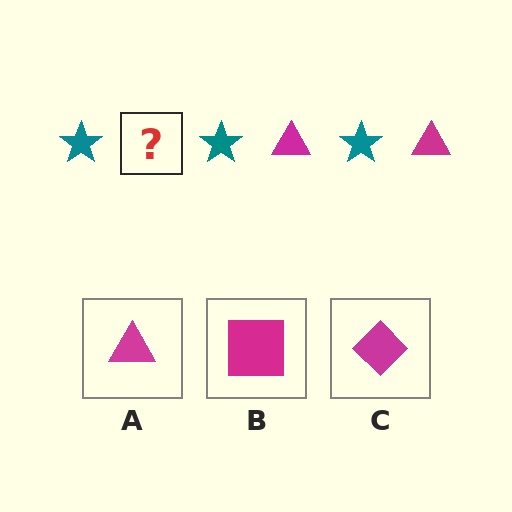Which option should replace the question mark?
Option A.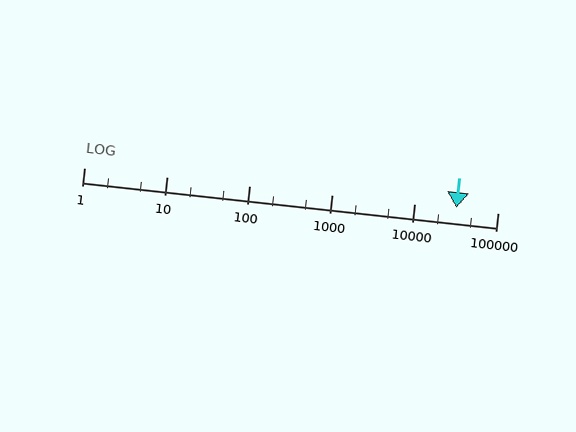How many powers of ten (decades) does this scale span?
The scale spans 5 decades, from 1 to 100000.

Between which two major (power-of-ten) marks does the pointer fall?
The pointer is between 10000 and 100000.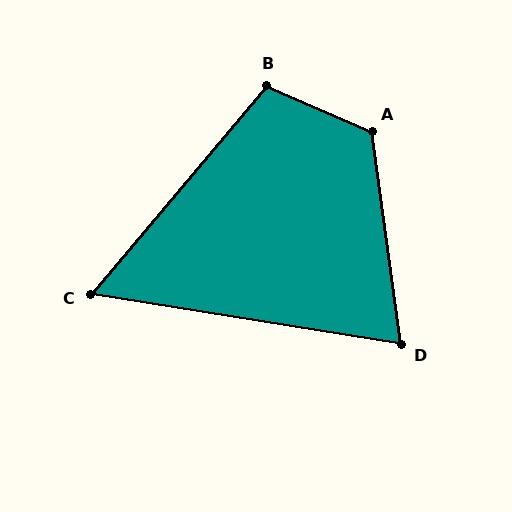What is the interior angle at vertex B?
Approximately 107 degrees (obtuse).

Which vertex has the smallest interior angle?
C, at approximately 59 degrees.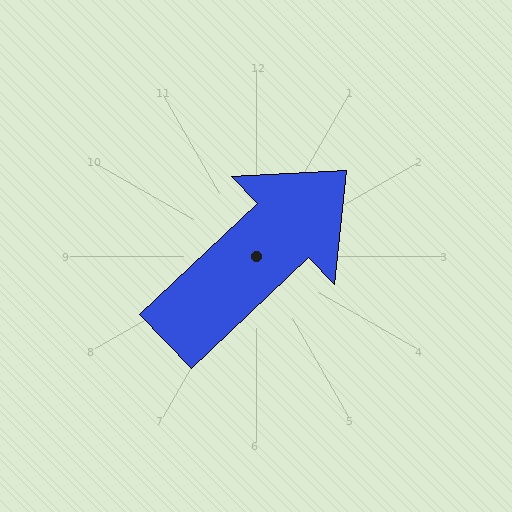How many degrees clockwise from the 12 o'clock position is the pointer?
Approximately 47 degrees.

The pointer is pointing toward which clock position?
Roughly 2 o'clock.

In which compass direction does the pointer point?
Northeast.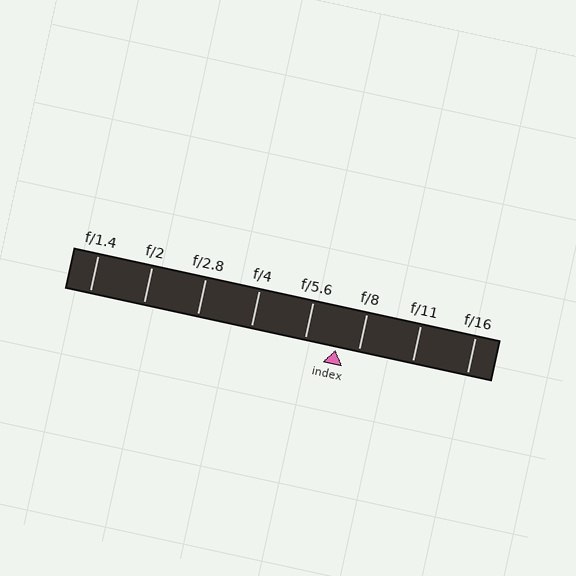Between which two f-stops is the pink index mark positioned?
The index mark is between f/5.6 and f/8.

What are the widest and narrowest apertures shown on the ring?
The widest aperture shown is f/1.4 and the narrowest is f/16.